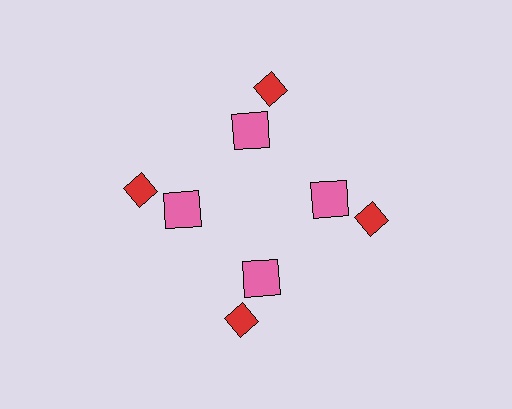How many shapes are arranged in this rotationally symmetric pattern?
There are 8 shapes, arranged in 4 groups of 2.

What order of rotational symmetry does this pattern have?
This pattern has 4-fold rotational symmetry.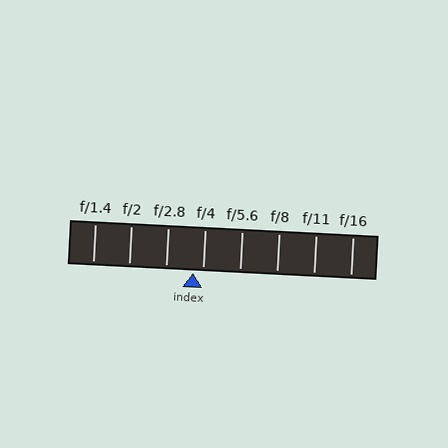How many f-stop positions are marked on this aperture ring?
There are 8 f-stop positions marked.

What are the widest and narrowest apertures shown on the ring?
The widest aperture shown is f/1.4 and the narrowest is f/16.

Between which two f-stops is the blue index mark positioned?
The index mark is between f/2.8 and f/4.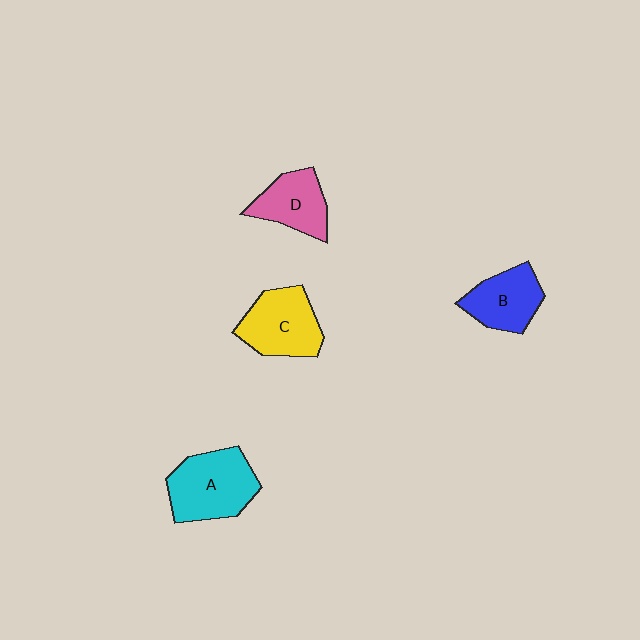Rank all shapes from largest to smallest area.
From largest to smallest: A (cyan), C (yellow), B (blue), D (pink).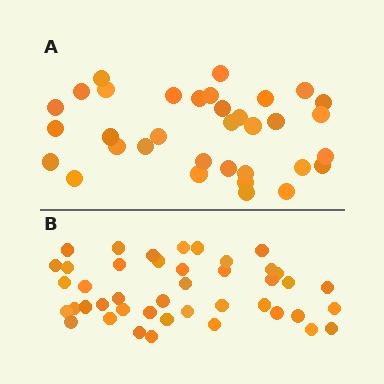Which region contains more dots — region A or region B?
Region B (the bottom region) has more dots.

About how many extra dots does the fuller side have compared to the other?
Region B has roughly 8 or so more dots than region A.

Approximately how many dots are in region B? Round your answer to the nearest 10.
About 40 dots. (The exact count is 43, which rounds to 40.)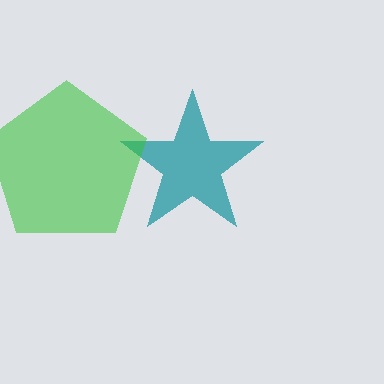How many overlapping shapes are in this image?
There are 2 overlapping shapes in the image.